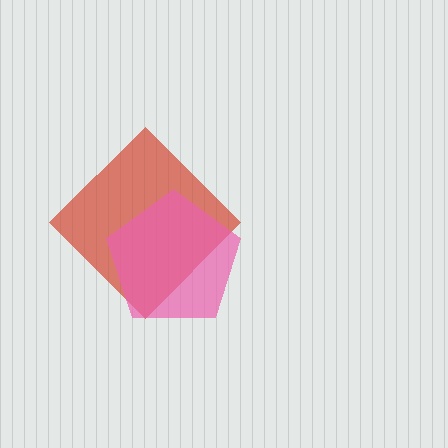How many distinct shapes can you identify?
There are 2 distinct shapes: a red diamond, a pink pentagon.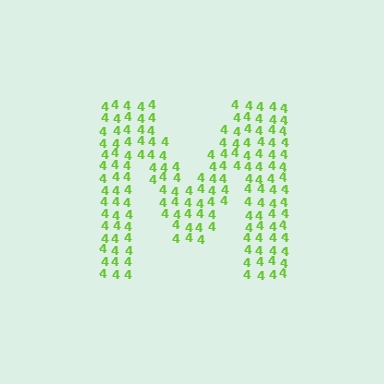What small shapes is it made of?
It is made of small digit 4's.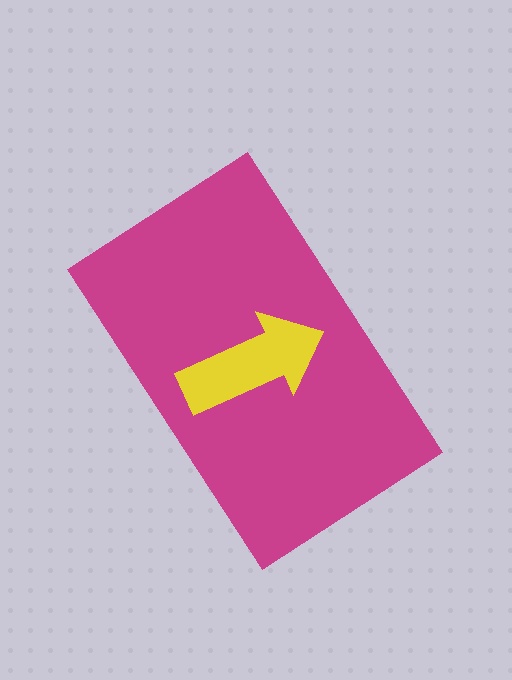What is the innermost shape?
The yellow arrow.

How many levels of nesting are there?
2.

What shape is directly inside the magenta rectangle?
The yellow arrow.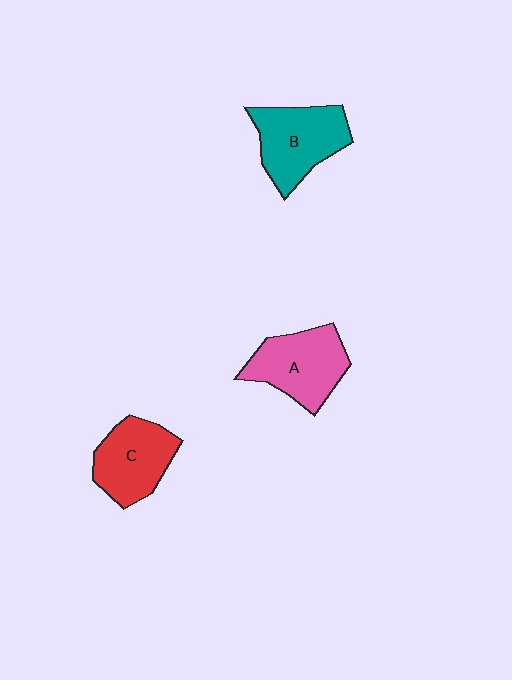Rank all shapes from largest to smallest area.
From largest to smallest: B (teal), A (pink), C (red).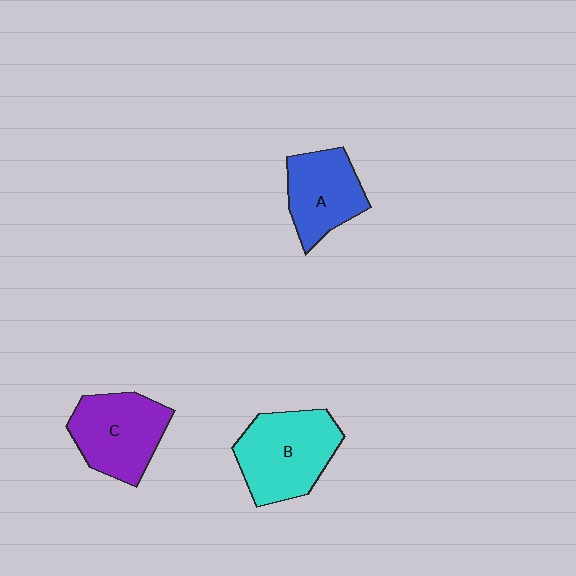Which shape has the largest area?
Shape B (cyan).